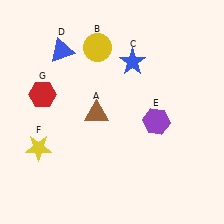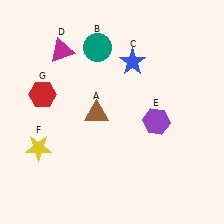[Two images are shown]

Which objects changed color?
B changed from yellow to teal. D changed from blue to magenta.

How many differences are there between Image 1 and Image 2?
There are 2 differences between the two images.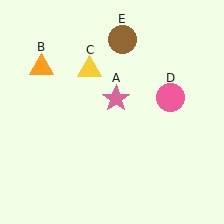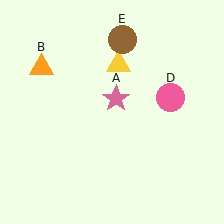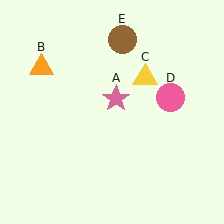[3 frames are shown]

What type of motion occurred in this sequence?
The yellow triangle (object C) rotated clockwise around the center of the scene.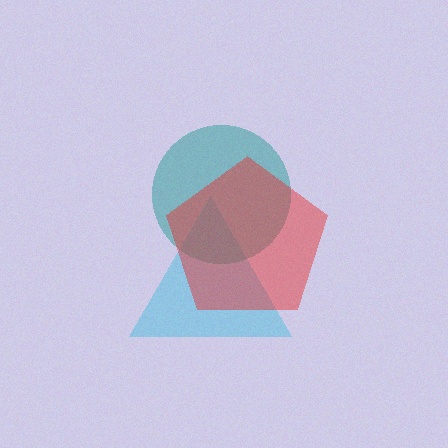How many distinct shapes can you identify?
There are 3 distinct shapes: a cyan triangle, a teal circle, a red pentagon.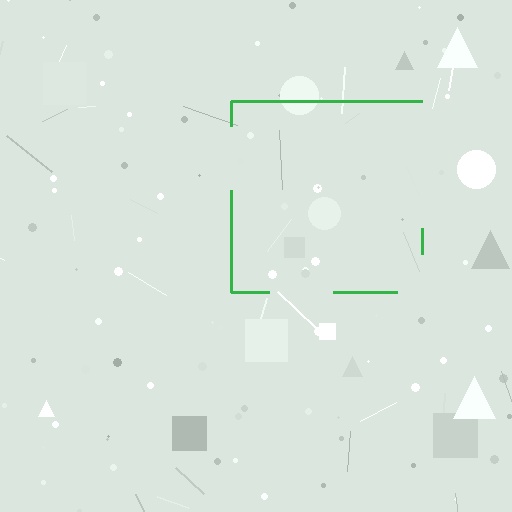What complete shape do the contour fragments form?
The contour fragments form a square.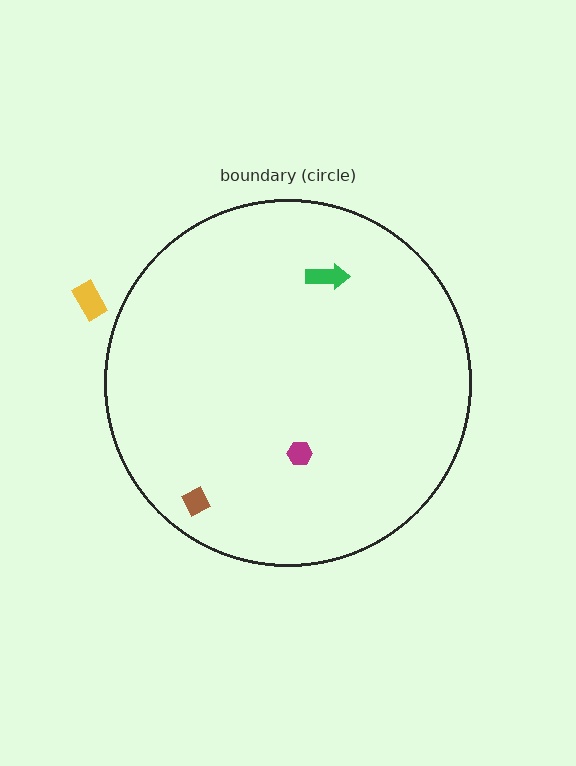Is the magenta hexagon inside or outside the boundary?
Inside.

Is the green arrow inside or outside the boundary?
Inside.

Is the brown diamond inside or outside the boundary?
Inside.